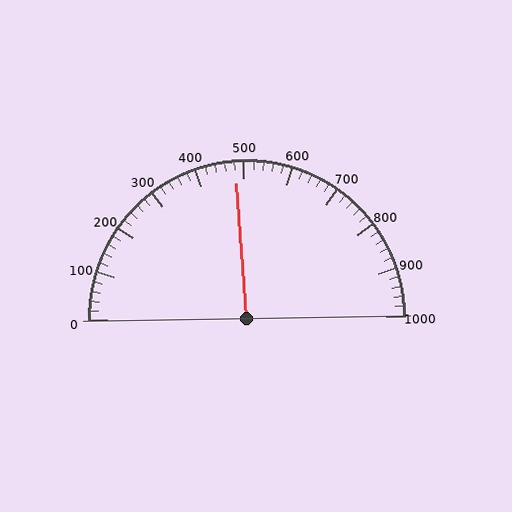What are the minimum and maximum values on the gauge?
The gauge ranges from 0 to 1000.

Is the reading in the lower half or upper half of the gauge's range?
The reading is in the lower half of the range (0 to 1000).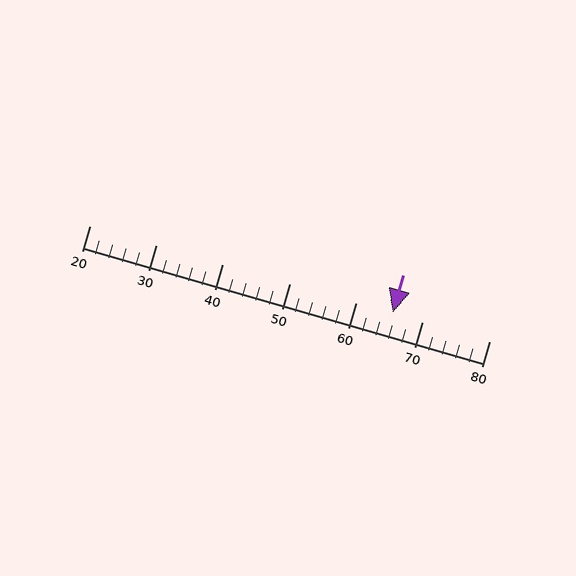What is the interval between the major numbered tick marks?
The major tick marks are spaced 10 units apart.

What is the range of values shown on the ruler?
The ruler shows values from 20 to 80.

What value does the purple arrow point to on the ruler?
The purple arrow points to approximately 66.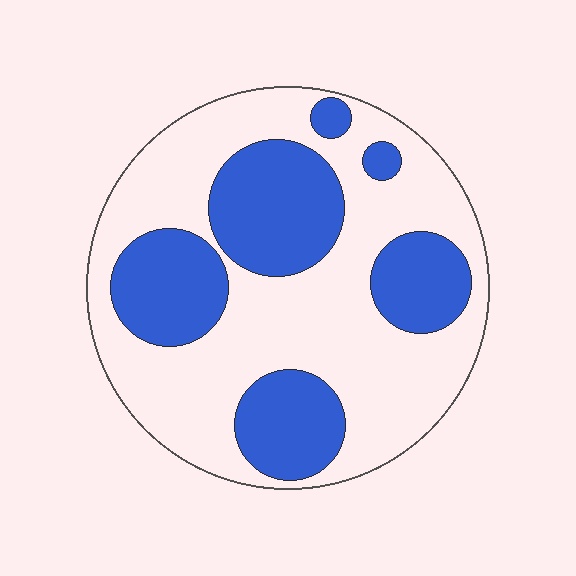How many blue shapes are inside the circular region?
6.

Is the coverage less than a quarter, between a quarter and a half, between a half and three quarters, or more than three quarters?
Between a quarter and a half.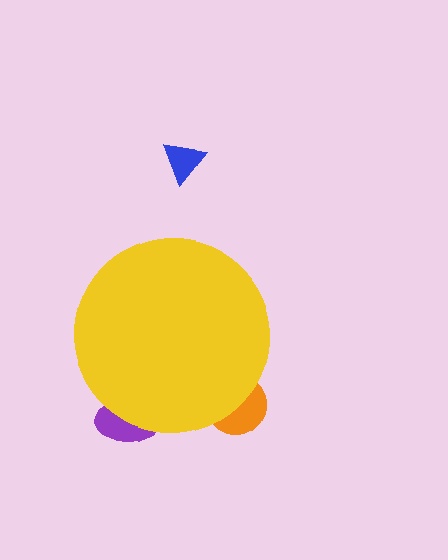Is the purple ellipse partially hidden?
Yes, the purple ellipse is partially hidden behind the yellow circle.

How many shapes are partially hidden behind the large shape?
2 shapes are partially hidden.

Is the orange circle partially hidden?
Yes, the orange circle is partially hidden behind the yellow circle.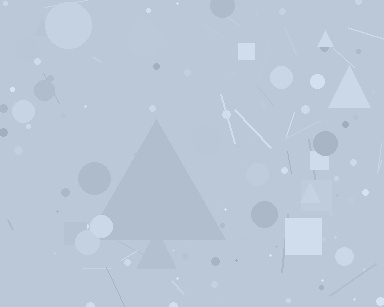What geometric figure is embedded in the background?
A triangle is embedded in the background.